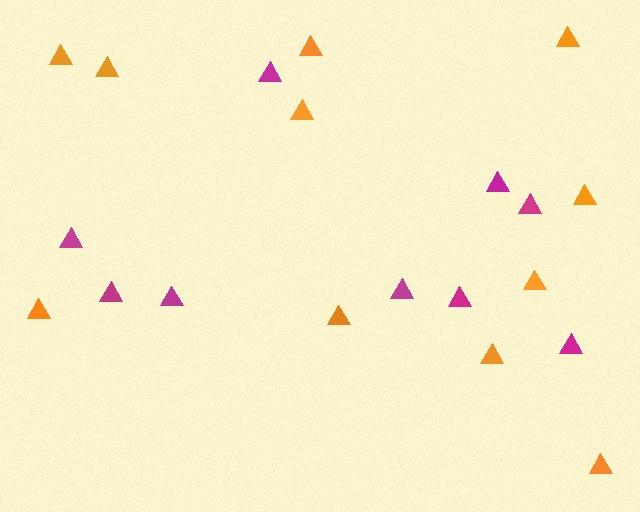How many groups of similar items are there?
There are 2 groups: one group of orange triangles (11) and one group of magenta triangles (9).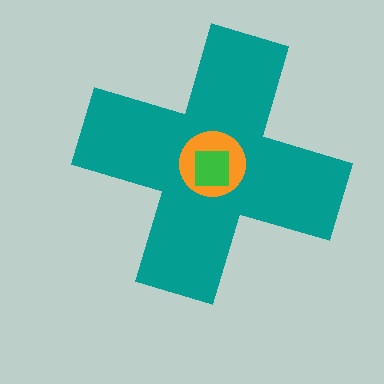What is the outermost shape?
The teal cross.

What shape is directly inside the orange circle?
The green square.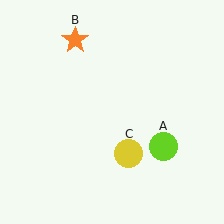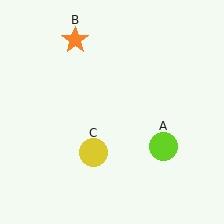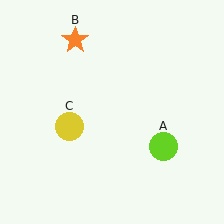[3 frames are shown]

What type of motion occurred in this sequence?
The yellow circle (object C) rotated clockwise around the center of the scene.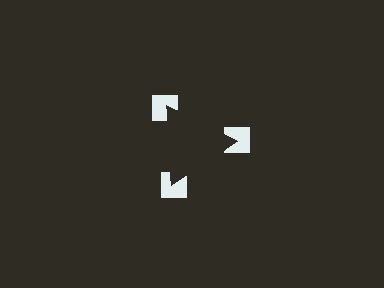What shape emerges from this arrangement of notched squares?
An illusory triangle — its edges are inferred from the aligned wedge cuts in the notched squares, not physically drawn.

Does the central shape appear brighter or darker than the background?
It typically appears slightly darker than the background, even though no actual brightness change is drawn.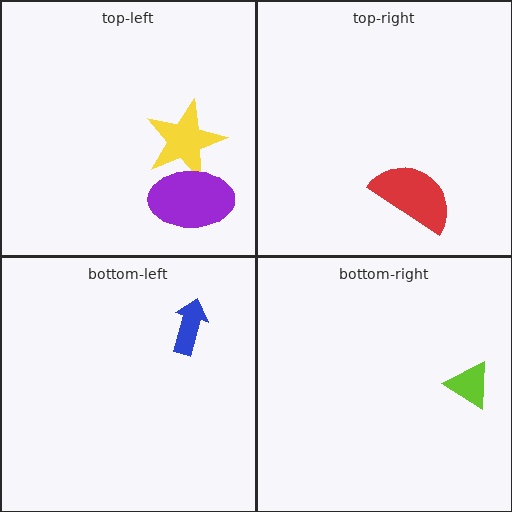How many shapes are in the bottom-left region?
1.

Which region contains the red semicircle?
The top-right region.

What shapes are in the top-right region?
The red semicircle.